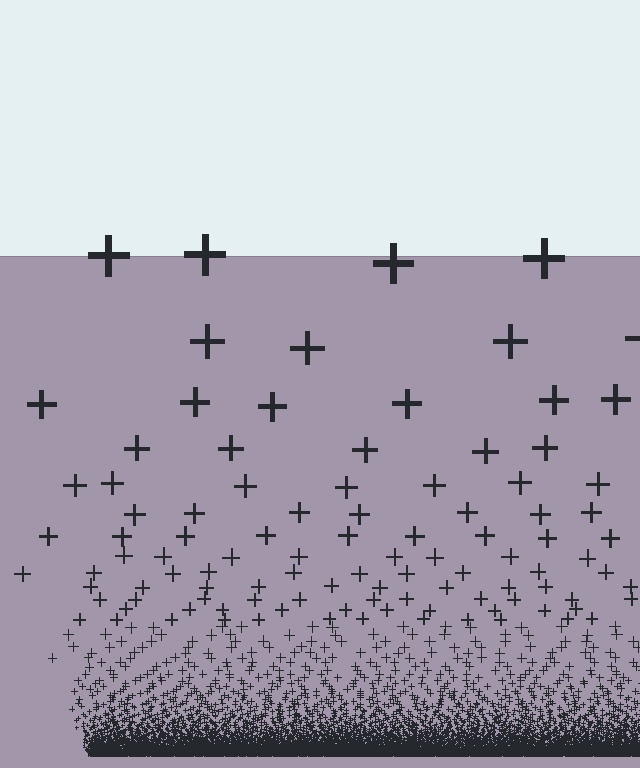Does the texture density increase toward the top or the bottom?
Density increases toward the bottom.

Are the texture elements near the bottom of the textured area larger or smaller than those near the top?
Smaller. The gradient is inverted — elements near the bottom are smaller and denser.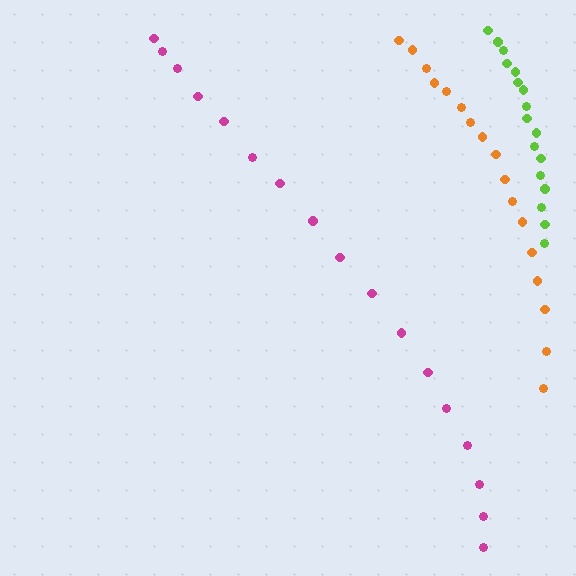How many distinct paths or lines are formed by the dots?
There are 3 distinct paths.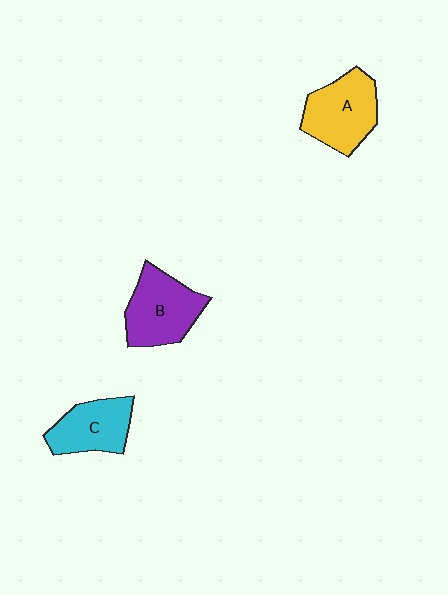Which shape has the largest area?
Shape B (purple).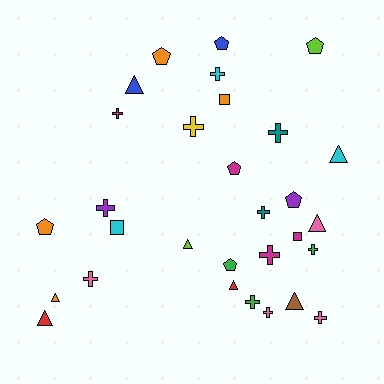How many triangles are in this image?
There are 8 triangles.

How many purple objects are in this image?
There are 2 purple objects.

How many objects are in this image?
There are 30 objects.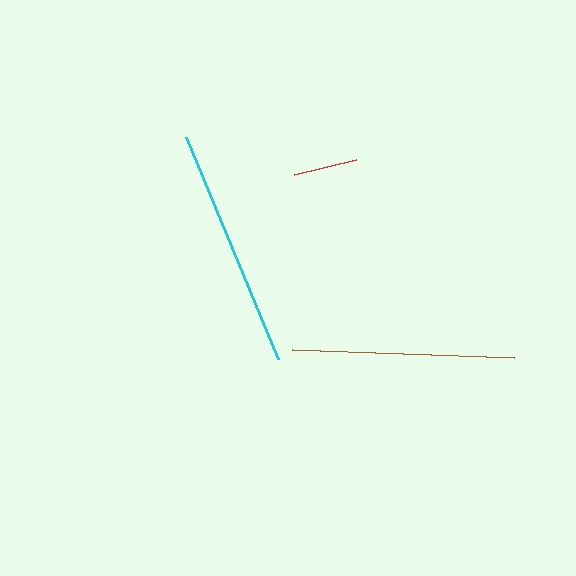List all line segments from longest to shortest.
From longest to shortest: cyan, brown, red.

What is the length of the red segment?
The red segment is approximately 64 pixels long.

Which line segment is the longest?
The cyan line is the longest at approximately 239 pixels.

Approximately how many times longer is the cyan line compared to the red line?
The cyan line is approximately 3.7 times the length of the red line.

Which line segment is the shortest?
The red line is the shortest at approximately 64 pixels.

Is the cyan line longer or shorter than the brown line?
The cyan line is longer than the brown line.